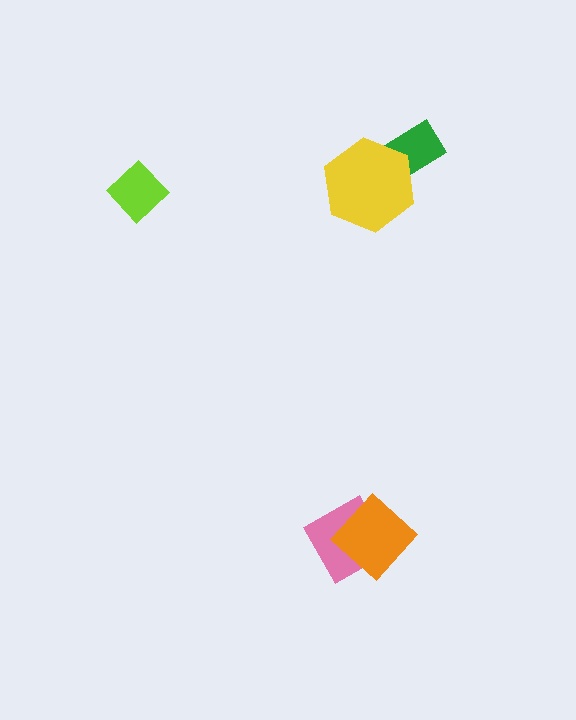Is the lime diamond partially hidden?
No, no other shape covers it.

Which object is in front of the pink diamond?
The orange diamond is in front of the pink diamond.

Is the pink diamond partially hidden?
Yes, it is partially covered by another shape.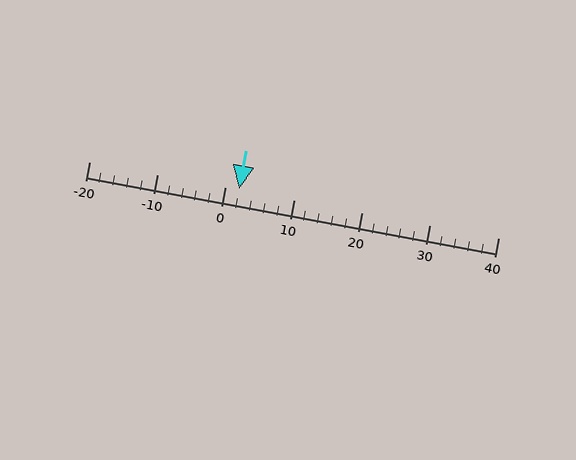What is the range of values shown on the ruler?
The ruler shows values from -20 to 40.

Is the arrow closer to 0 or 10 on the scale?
The arrow is closer to 0.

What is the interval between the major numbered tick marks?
The major tick marks are spaced 10 units apart.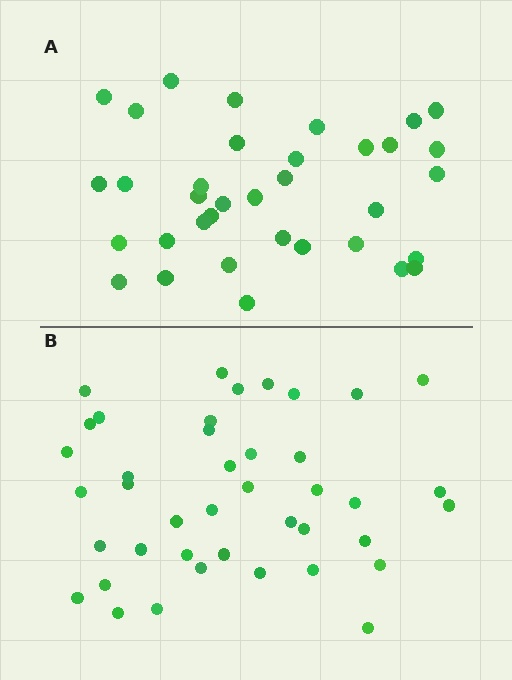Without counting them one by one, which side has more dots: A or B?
Region B (the bottom region) has more dots.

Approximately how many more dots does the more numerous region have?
Region B has about 6 more dots than region A.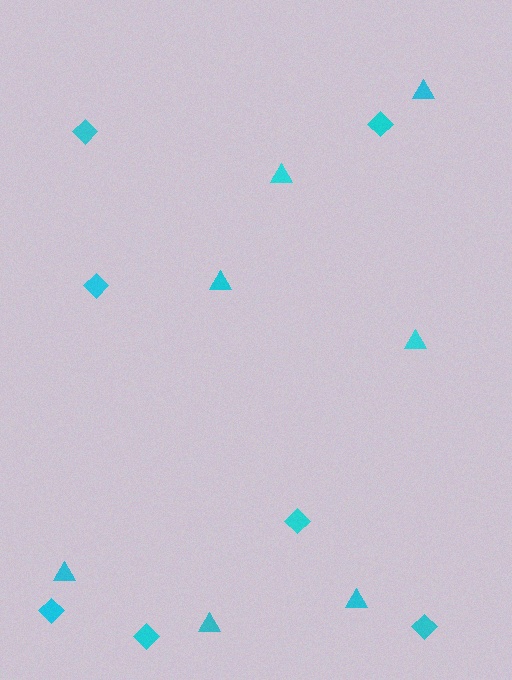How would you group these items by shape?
There are 2 groups: one group of diamonds (7) and one group of triangles (7).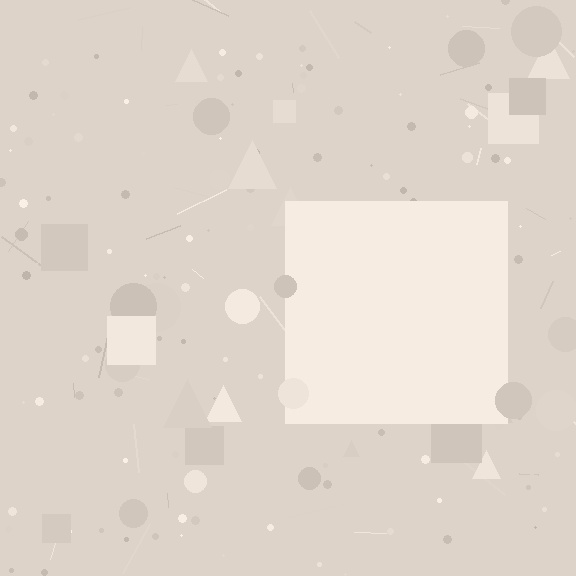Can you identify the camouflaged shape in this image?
The camouflaged shape is a square.